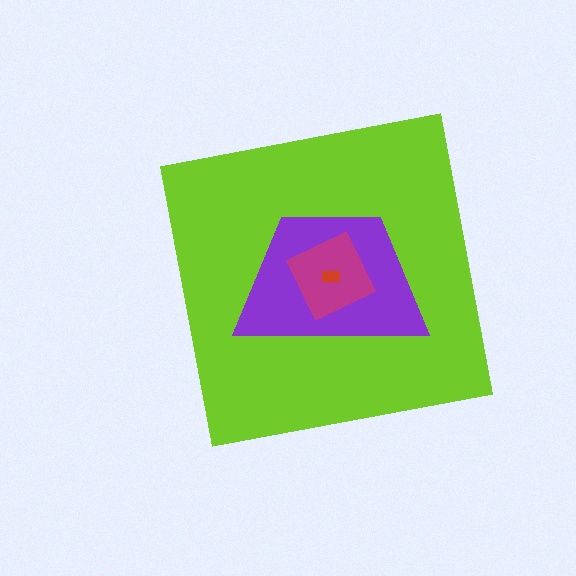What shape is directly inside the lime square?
The purple trapezoid.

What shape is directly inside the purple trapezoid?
The magenta square.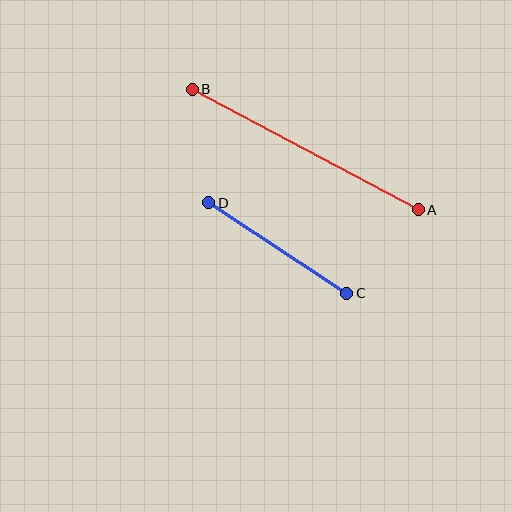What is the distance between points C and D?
The distance is approximately 165 pixels.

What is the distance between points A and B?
The distance is approximately 256 pixels.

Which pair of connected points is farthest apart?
Points A and B are farthest apart.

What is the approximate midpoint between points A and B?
The midpoint is at approximately (305, 149) pixels.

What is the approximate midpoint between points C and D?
The midpoint is at approximately (278, 248) pixels.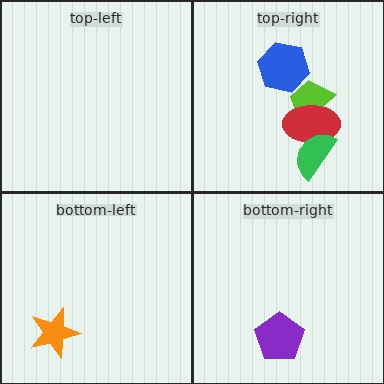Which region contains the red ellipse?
The top-right region.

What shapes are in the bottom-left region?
The orange star.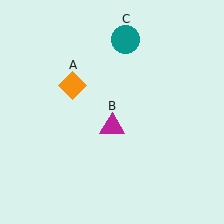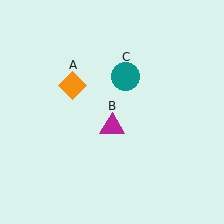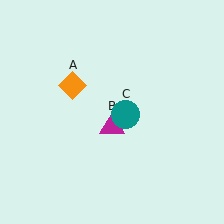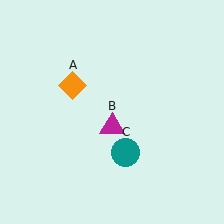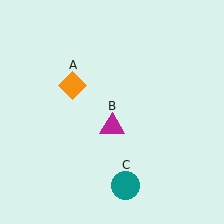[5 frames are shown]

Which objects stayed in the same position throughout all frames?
Orange diamond (object A) and magenta triangle (object B) remained stationary.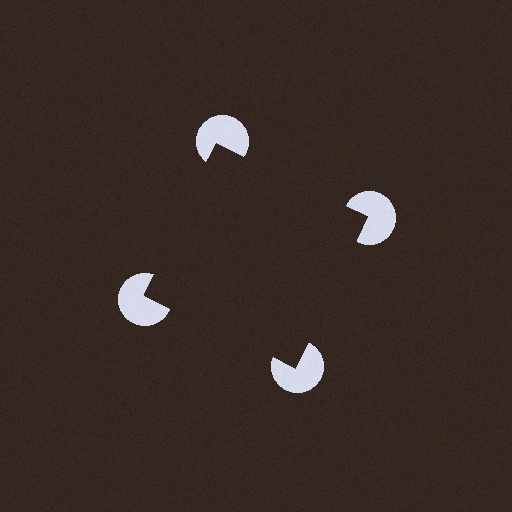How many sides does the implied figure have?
4 sides.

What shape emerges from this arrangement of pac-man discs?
An illusory square — its edges are inferred from the aligned wedge cuts in the pac-man discs, not physically drawn.